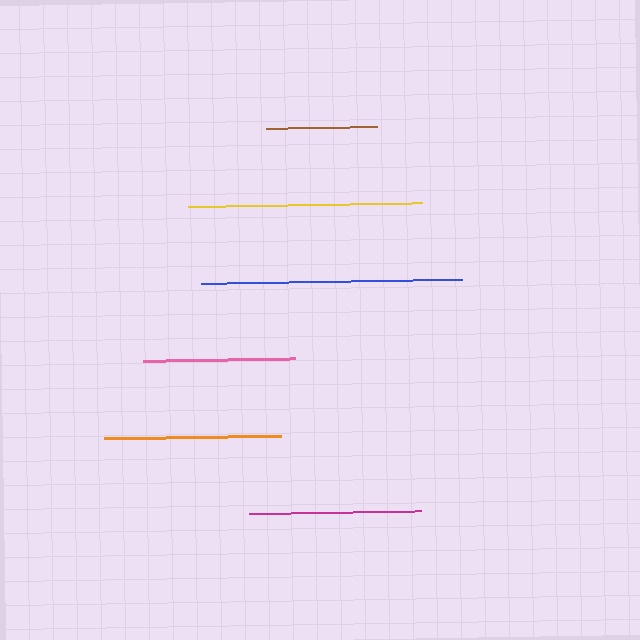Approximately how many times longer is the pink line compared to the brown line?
The pink line is approximately 1.4 times the length of the brown line.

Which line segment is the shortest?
The brown line is the shortest at approximately 111 pixels.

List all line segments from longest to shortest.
From longest to shortest: blue, yellow, orange, magenta, pink, brown.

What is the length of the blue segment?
The blue segment is approximately 261 pixels long.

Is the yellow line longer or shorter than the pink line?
The yellow line is longer than the pink line.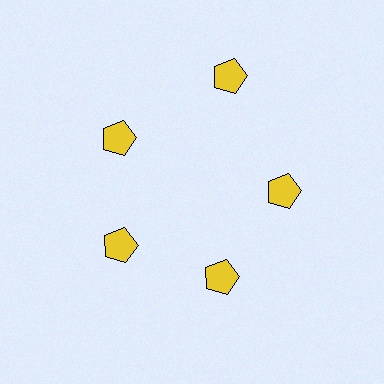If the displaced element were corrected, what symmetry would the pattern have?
It would have 5-fold rotational symmetry — the pattern would map onto itself every 72 degrees.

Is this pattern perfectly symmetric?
No. The 5 yellow pentagons are arranged in a ring, but one element near the 1 o'clock position is pushed outward from the center, breaking the 5-fold rotational symmetry.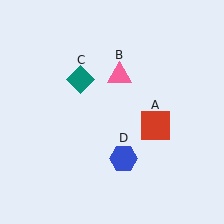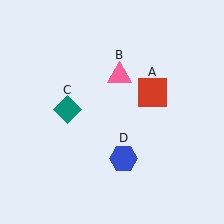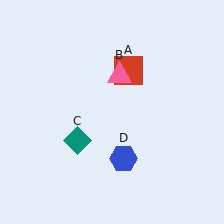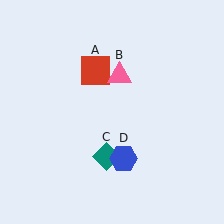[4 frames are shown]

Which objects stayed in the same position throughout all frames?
Pink triangle (object B) and blue hexagon (object D) remained stationary.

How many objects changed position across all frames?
2 objects changed position: red square (object A), teal diamond (object C).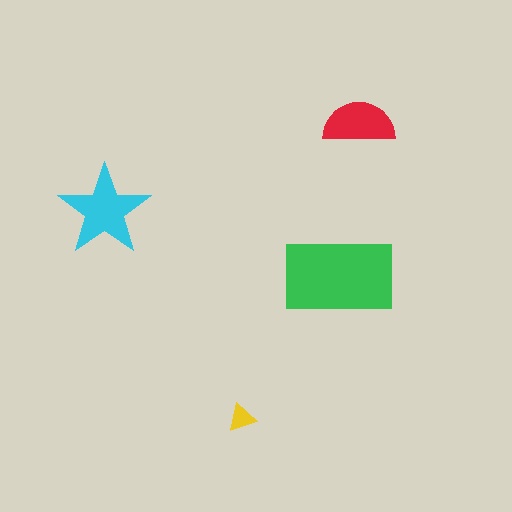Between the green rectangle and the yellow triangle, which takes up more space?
The green rectangle.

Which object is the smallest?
The yellow triangle.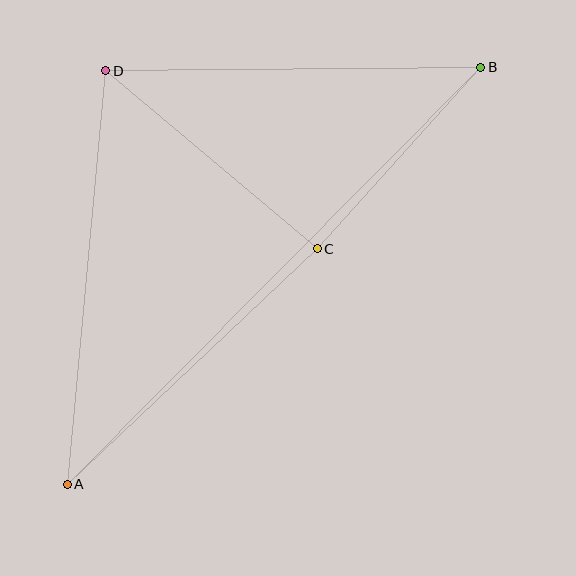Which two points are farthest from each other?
Points A and B are farthest from each other.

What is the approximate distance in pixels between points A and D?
The distance between A and D is approximately 416 pixels.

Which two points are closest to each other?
Points B and C are closest to each other.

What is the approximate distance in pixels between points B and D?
The distance between B and D is approximately 375 pixels.